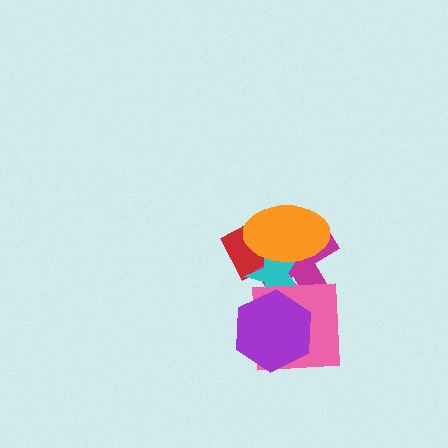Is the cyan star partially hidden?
Yes, it is partially covered by another shape.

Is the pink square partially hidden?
Yes, it is partially covered by another shape.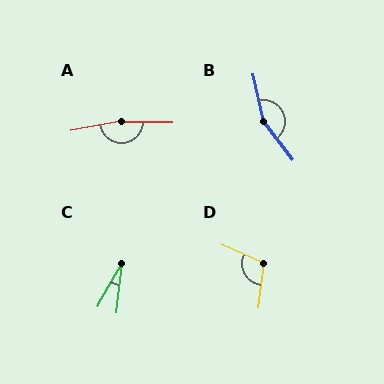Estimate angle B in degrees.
Approximately 155 degrees.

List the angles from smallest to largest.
C (22°), D (107°), B (155°), A (169°).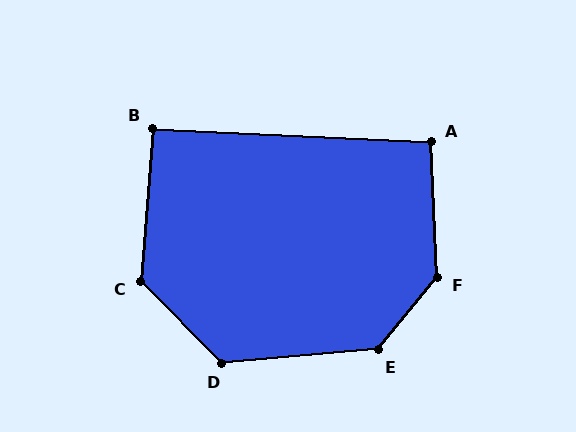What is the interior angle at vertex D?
Approximately 130 degrees (obtuse).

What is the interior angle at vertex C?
Approximately 131 degrees (obtuse).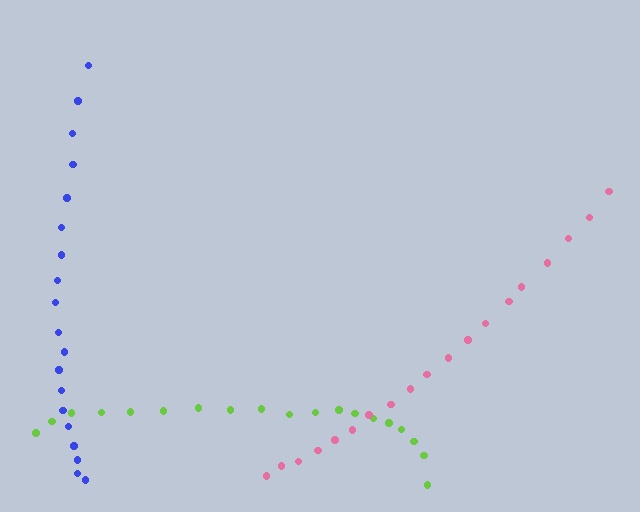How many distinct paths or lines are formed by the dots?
There are 3 distinct paths.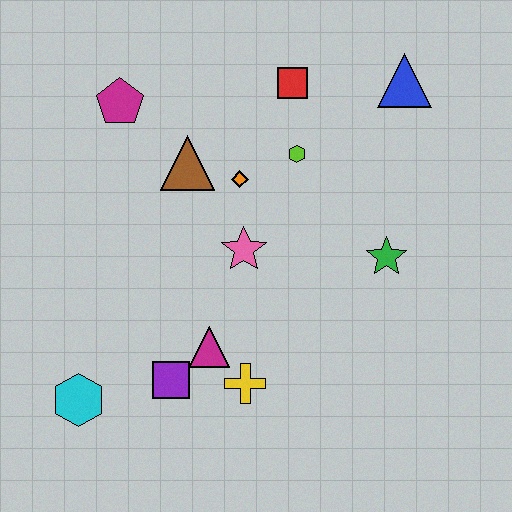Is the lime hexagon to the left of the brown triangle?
No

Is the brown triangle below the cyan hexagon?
No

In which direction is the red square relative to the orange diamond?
The red square is above the orange diamond.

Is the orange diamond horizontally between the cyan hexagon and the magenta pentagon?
No